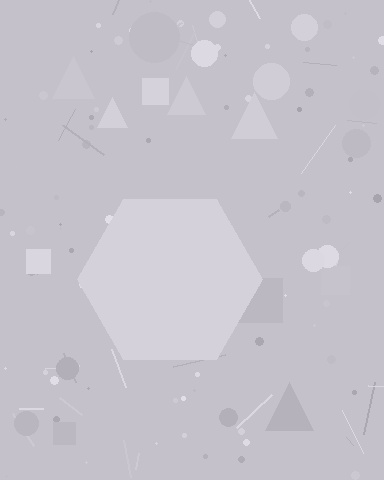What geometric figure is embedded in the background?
A hexagon is embedded in the background.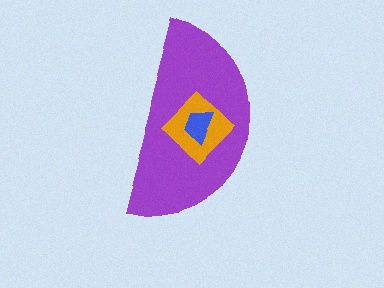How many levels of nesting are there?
3.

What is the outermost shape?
The purple semicircle.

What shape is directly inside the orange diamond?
The blue trapezoid.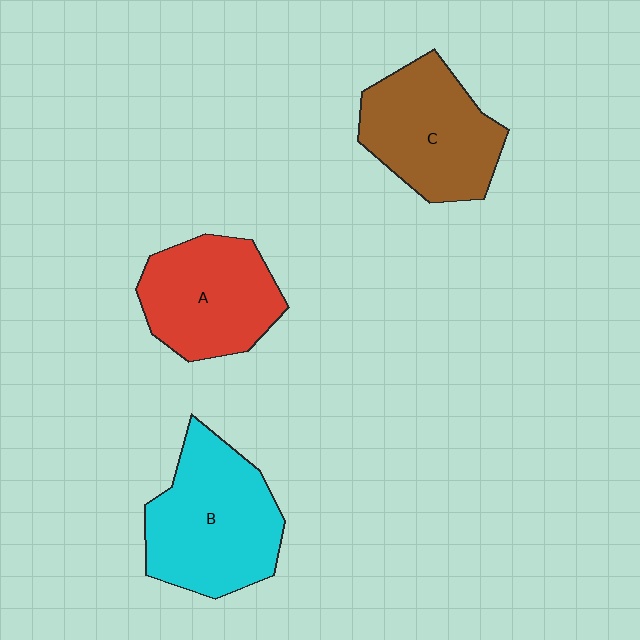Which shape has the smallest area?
Shape A (red).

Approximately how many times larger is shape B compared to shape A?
Approximately 1.2 times.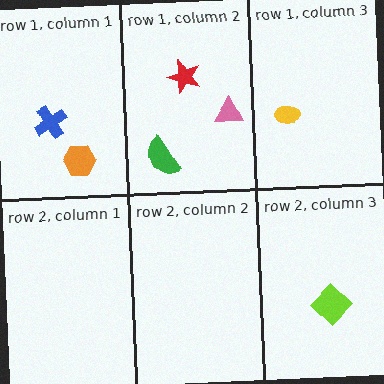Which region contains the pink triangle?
The row 1, column 2 region.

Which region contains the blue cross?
The row 1, column 1 region.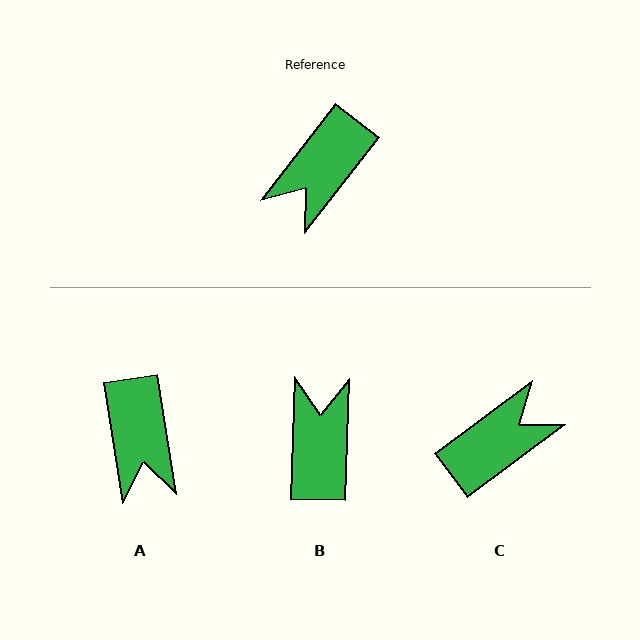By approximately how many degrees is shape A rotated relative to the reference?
Approximately 47 degrees counter-clockwise.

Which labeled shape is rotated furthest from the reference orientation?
C, about 165 degrees away.